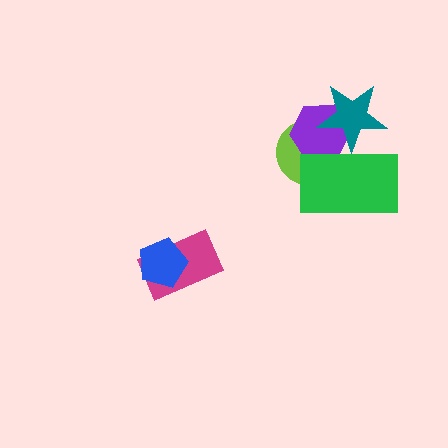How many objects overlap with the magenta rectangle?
1 object overlaps with the magenta rectangle.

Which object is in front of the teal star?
The green rectangle is in front of the teal star.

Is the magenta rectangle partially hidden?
Yes, it is partially covered by another shape.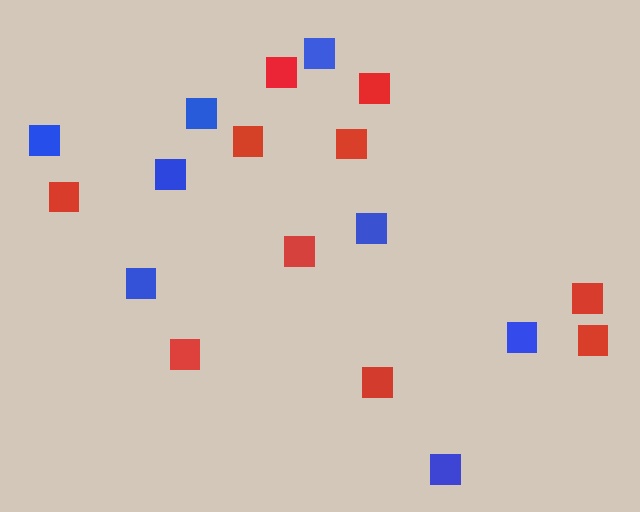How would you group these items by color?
There are 2 groups: one group of red squares (10) and one group of blue squares (8).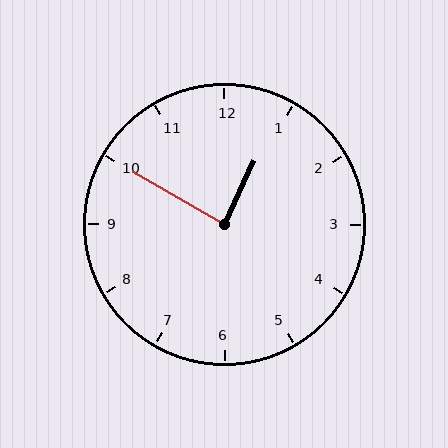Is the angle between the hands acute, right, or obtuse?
It is right.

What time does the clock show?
12:50.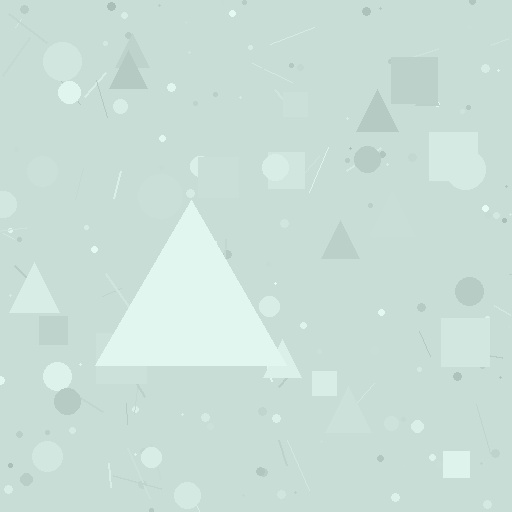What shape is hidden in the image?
A triangle is hidden in the image.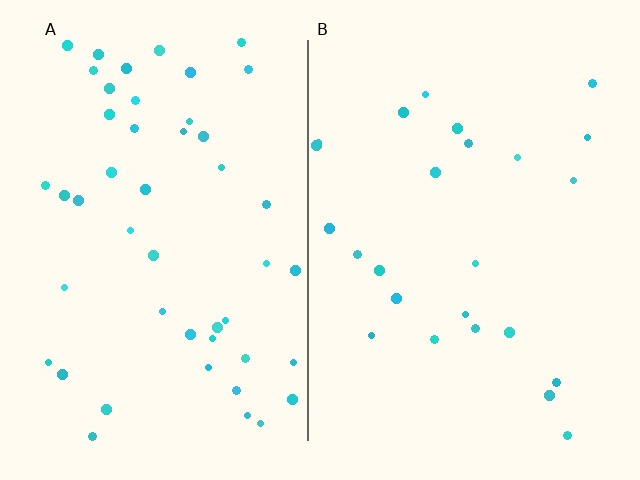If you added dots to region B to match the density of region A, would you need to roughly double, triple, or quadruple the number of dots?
Approximately double.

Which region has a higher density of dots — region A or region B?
A (the left).